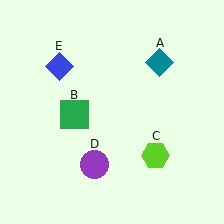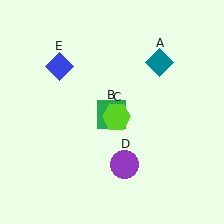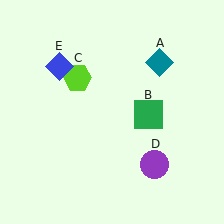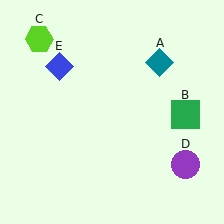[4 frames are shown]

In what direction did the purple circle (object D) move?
The purple circle (object D) moved right.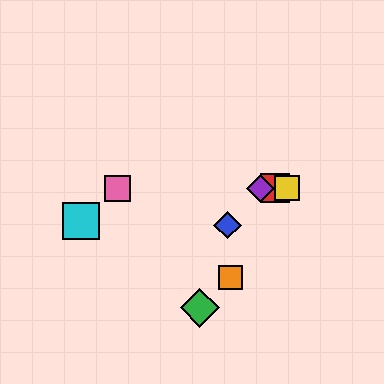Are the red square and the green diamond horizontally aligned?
No, the red square is at y≈188 and the green diamond is at y≈308.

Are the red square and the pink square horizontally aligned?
Yes, both are at y≈188.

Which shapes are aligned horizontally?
The red square, the yellow square, the purple diamond, the pink square are aligned horizontally.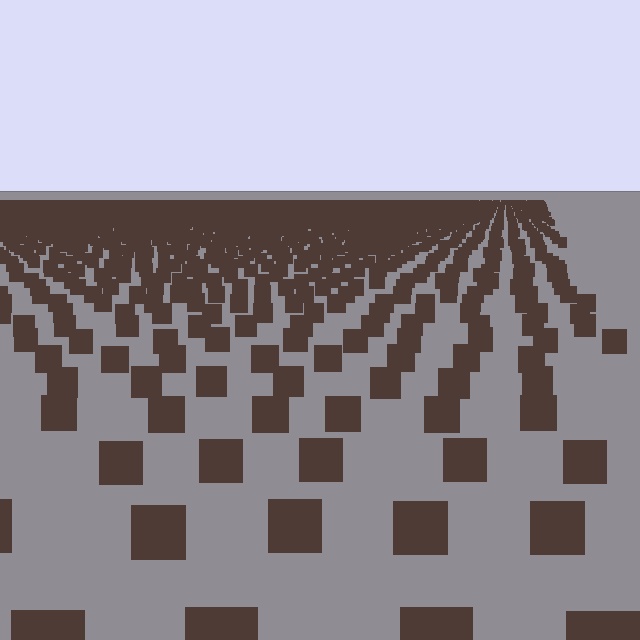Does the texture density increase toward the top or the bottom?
Density increases toward the top.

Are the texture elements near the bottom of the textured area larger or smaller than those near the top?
Larger. Near the bottom, elements are closer to the viewer and appear at a bigger on-screen size.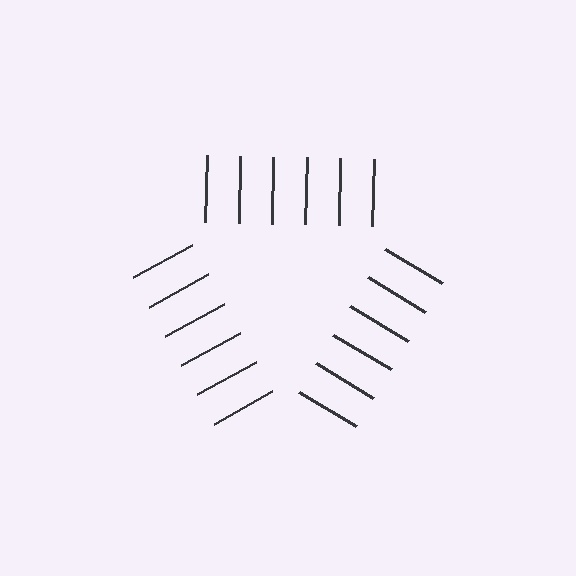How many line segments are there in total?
18 — 6 along each of the 3 edges.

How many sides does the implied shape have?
3 sides — the line-ends trace a triangle.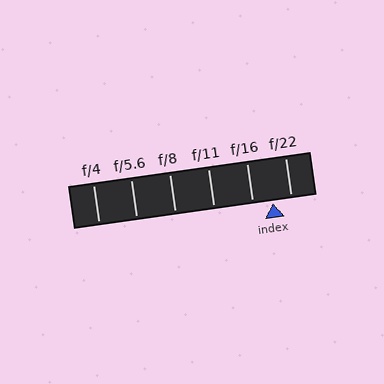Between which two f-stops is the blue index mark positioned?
The index mark is between f/16 and f/22.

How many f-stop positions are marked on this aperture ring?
There are 6 f-stop positions marked.